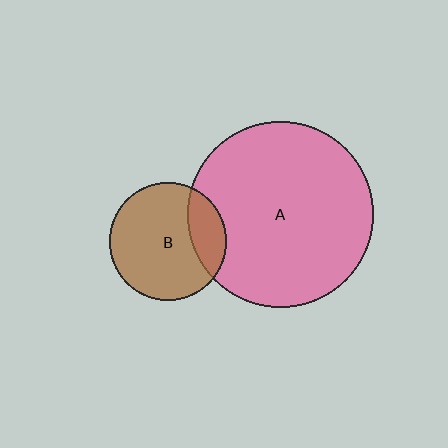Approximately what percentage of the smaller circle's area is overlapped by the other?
Approximately 20%.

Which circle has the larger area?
Circle A (pink).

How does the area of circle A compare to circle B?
Approximately 2.5 times.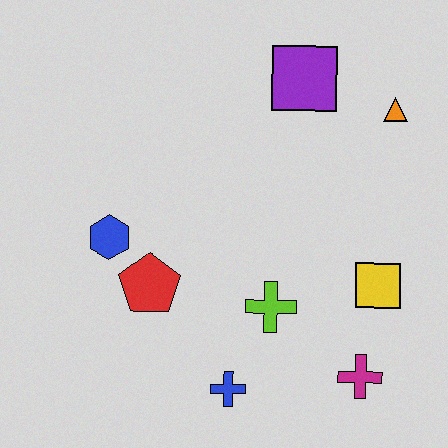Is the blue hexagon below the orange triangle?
Yes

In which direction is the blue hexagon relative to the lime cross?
The blue hexagon is to the left of the lime cross.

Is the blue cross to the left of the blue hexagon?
No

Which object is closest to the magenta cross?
The yellow square is closest to the magenta cross.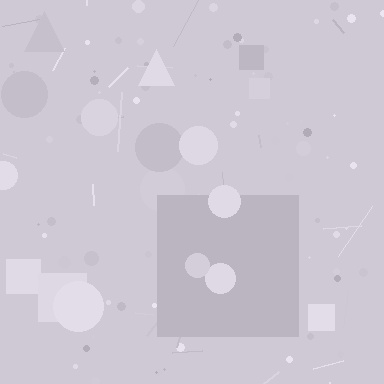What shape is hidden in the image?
A square is hidden in the image.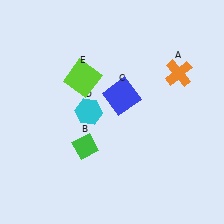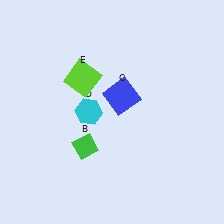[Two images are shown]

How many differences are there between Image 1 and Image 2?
There is 1 difference between the two images.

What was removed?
The orange cross (A) was removed in Image 2.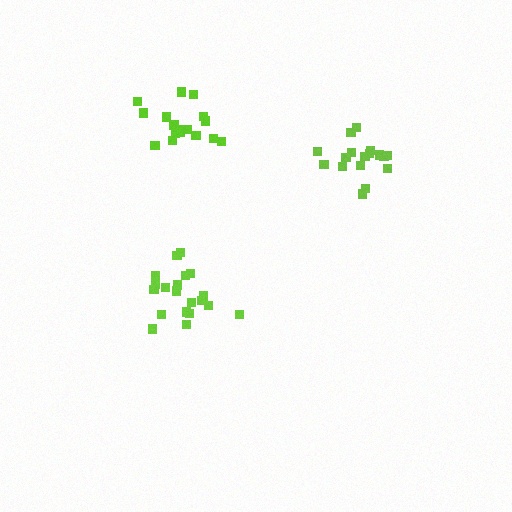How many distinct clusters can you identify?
There are 3 distinct clusters.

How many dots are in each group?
Group 1: 20 dots, Group 2: 17 dots, Group 3: 17 dots (54 total).